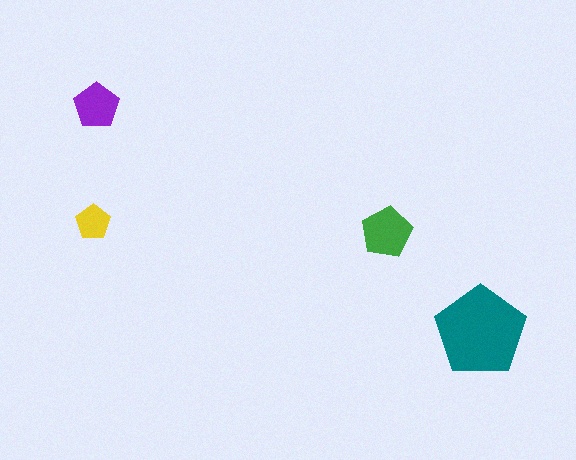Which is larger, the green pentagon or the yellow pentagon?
The green one.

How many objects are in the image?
There are 4 objects in the image.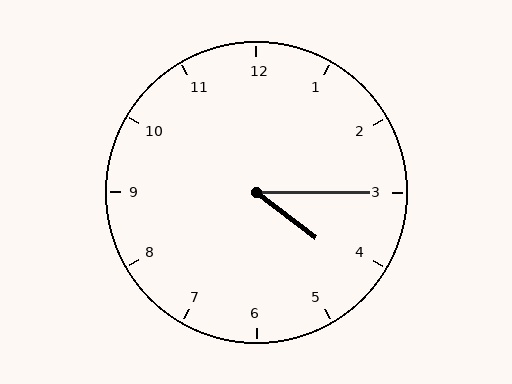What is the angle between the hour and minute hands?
Approximately 38 degrees.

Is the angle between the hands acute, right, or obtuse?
It is acute.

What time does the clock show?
4:15.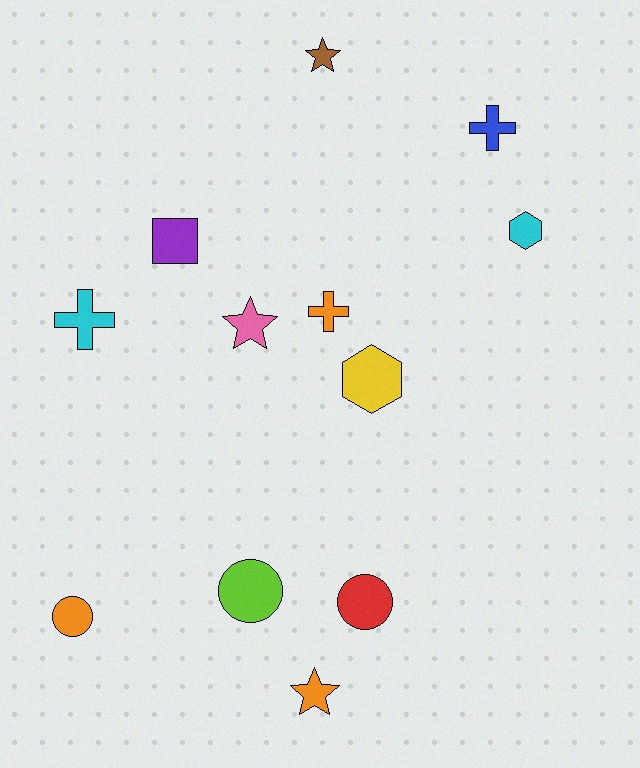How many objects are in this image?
There are 12 objects.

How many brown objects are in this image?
There is 1 brown object.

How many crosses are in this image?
There are 3 crosses.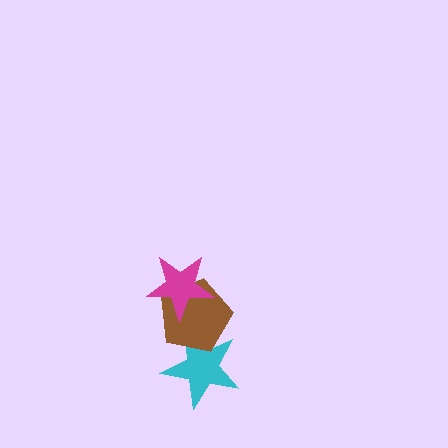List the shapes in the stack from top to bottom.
From top to bottom: the magenta star, the brown pentagon, the cyan star.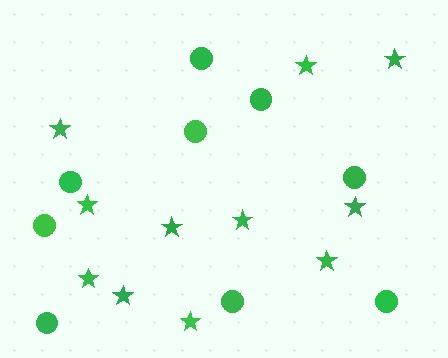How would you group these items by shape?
There are 2 groups: one group of stars (11) and one group of circles (9).